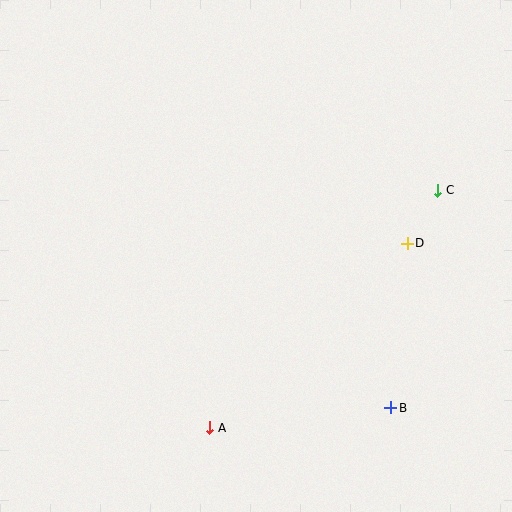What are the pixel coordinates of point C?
Point C is at (438, 190).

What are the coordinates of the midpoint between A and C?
The midpoint between A and C is at (324, 309).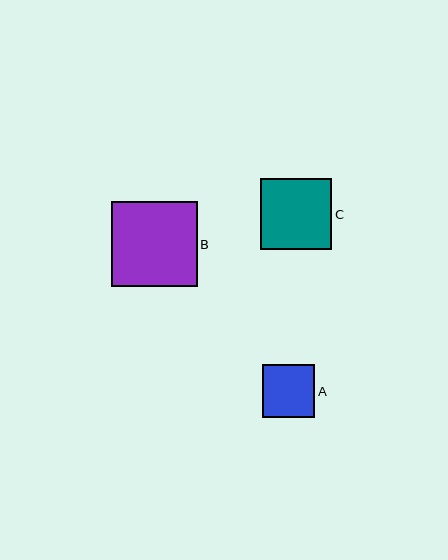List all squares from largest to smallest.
From largest to smallest: B, C, A.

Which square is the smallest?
Square A is the smallest with a size of approximately 53 pixels.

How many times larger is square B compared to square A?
Square B is approximately 1.6 times the size of square A.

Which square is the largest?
Square B is the largest with a size of approximately 85 pixels.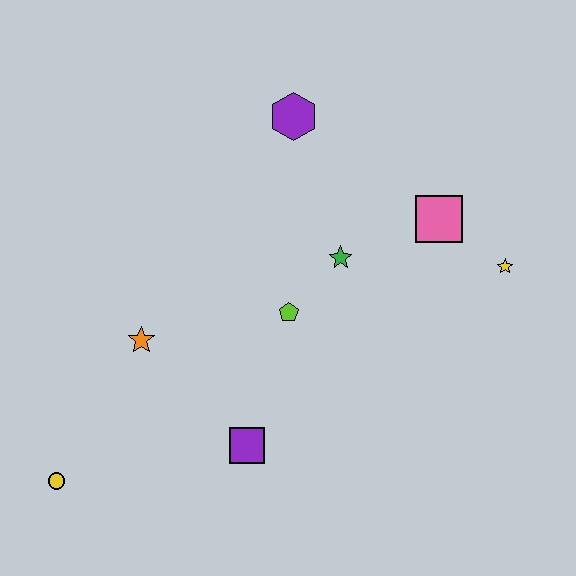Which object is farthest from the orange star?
The yellow star is farthest from the orange star.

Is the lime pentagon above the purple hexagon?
No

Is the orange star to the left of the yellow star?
Yes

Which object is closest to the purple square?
The lime pentagon is closest to the purple square.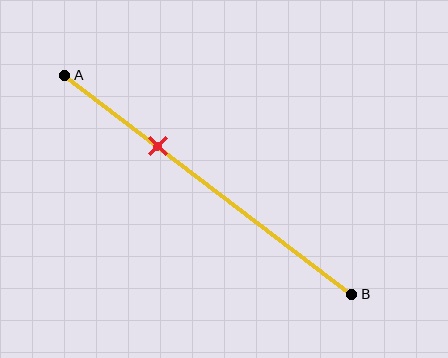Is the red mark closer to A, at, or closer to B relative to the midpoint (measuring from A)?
The red mark is closer to point A than the midpoint of segment AB.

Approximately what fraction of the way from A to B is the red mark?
The red mark is approximately 30% of the way from A to B.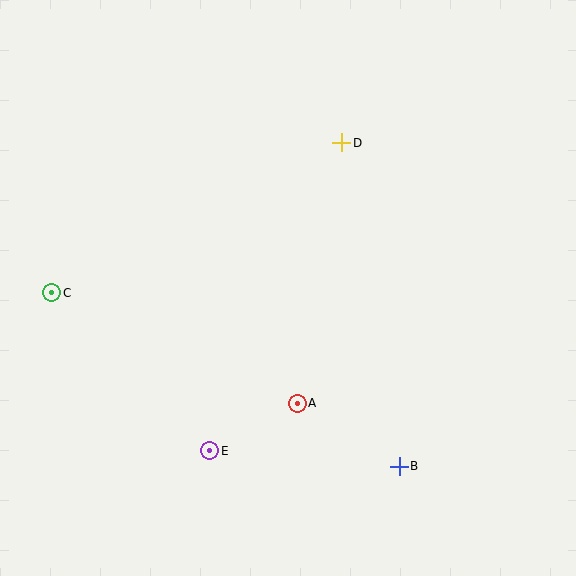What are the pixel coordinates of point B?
Point B is at (399, 466).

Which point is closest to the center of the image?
Point A at (297, 403) is closest to the center.